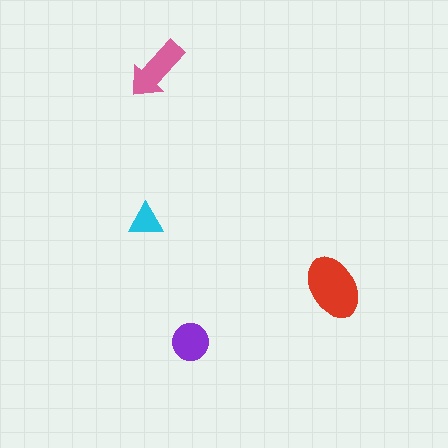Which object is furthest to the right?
The red ellipse is rightmost.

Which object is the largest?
The red ellipse.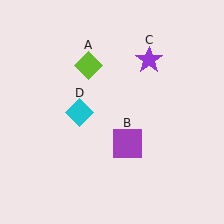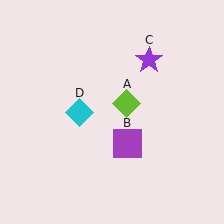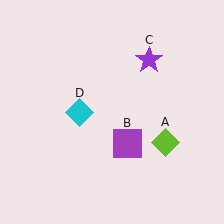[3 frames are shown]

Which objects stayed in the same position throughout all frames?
Purple square (object B) and purple star (object C) and cyan diamond (object D) remained stationary.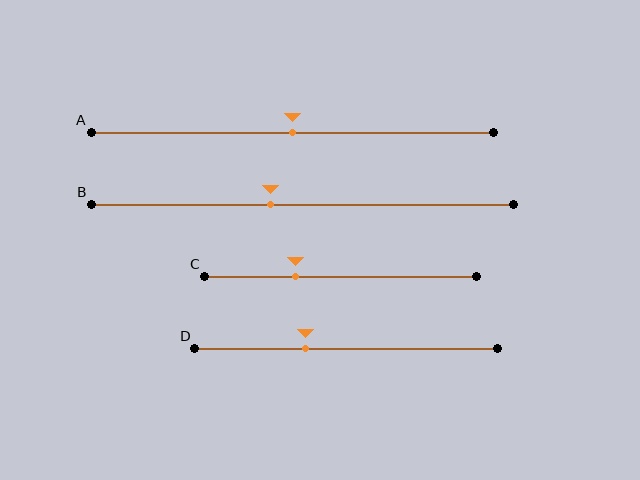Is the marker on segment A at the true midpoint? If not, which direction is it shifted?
Yes, the marker on segment A is at the true midpoint.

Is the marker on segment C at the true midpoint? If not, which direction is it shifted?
No, the marker on segment C is shifted to the left by about 16% of the segment length.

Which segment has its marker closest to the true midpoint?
Segment A has its marker closest to the true midpoint.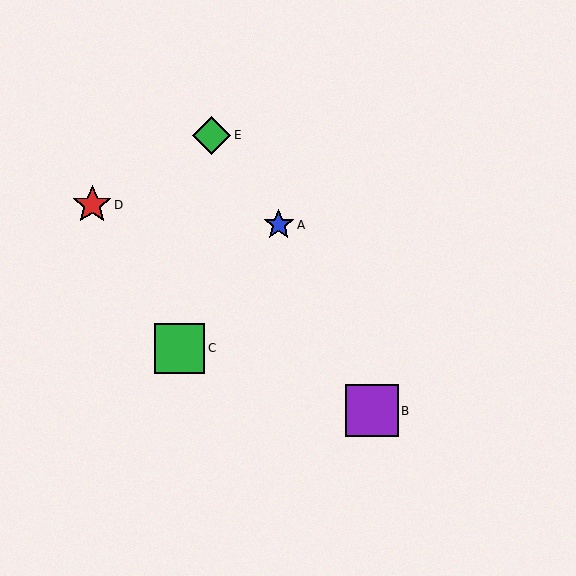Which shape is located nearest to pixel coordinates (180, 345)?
The green square (labeled C) at (180, 348) is nearest to that location.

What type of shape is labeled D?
Shape D is a red star.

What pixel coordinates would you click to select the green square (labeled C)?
Click at (180, 348) to select the green square C.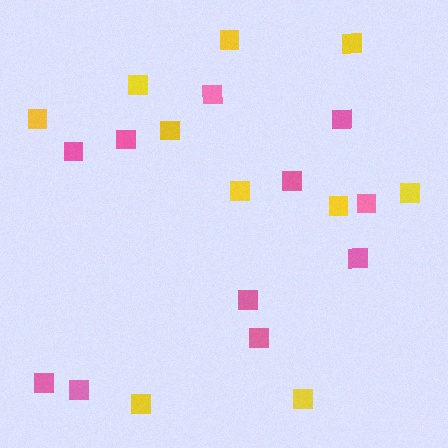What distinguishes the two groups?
There are 2 groups: one group of yellow squares (10) and one group of pink squares (11).